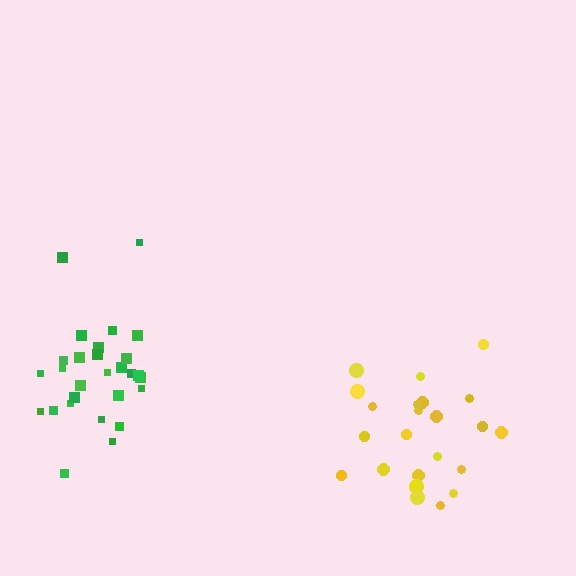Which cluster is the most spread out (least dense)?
Yellow.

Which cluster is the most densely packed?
Green.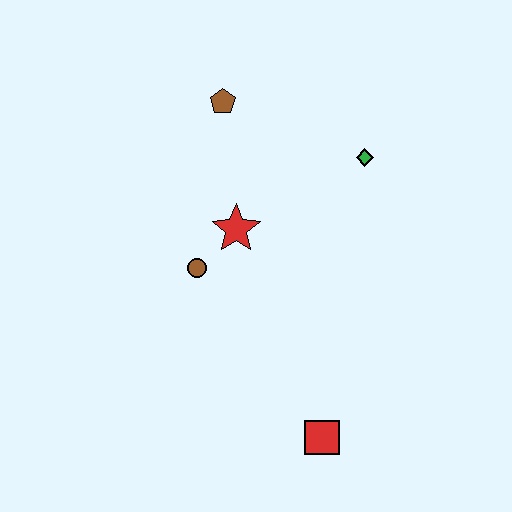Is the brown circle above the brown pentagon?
No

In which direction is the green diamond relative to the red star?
The green diamond is to the right of the red star.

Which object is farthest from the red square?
The brown pentagon is farthest from the red square.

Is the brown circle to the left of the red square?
Yes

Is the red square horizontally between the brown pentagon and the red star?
No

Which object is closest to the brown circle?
The red star is closest to the brown circle.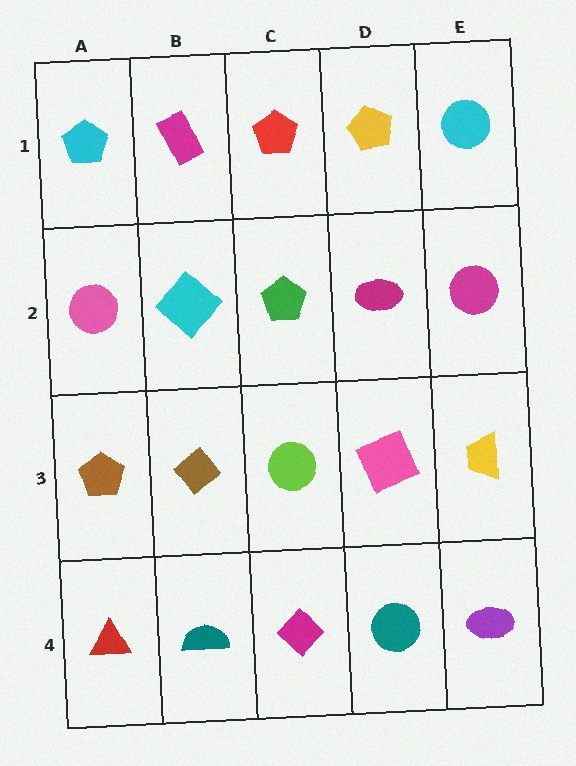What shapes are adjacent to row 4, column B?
A brown diamond (row 3, column B), a red triangle (row 4, column A), a magenta diamond (row 4, column C).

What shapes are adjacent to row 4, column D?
A pink square (row 3, column D), a magenta diamond (row 4, column C), a purple ellipse (row 4, column E).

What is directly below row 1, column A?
A pink circle.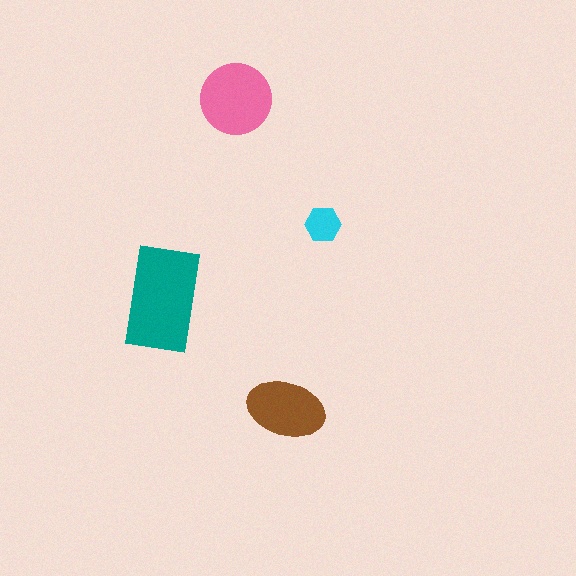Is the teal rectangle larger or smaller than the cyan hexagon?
Larger.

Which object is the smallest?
The cyan hexagon.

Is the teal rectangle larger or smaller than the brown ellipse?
Larger.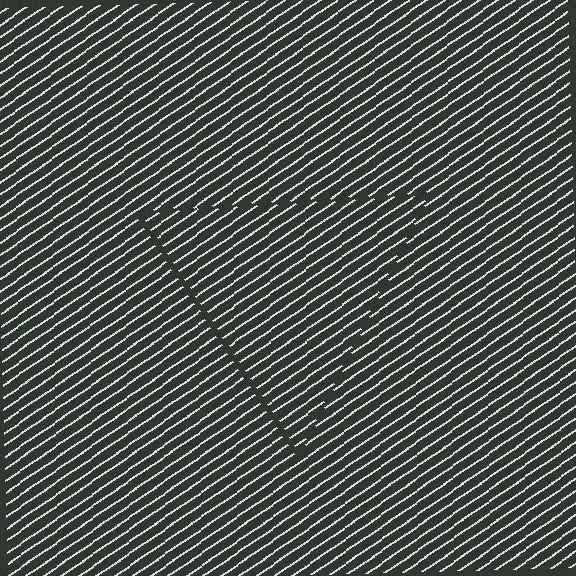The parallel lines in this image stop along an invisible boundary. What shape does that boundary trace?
An illusory triangle. The interior of the shape contains the same grating, shifted by half a period — the contour is defined by the phase discontinuity where line-ends from the inner and outer gratings abut.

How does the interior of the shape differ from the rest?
The interior of the shape contains the same grating, shifted by half a period — the contour is defined by the phase discontinuity where line-ends from the inner and outer gratings abut.